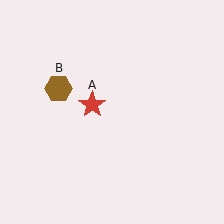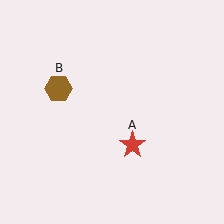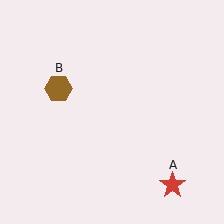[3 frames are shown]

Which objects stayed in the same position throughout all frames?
Brown hexagon (object B) remained stationary.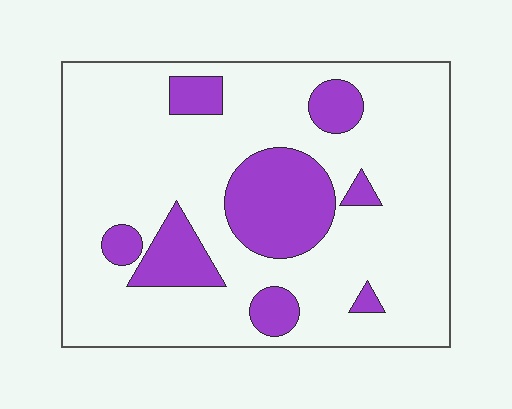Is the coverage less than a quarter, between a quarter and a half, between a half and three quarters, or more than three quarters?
Less than a quarter.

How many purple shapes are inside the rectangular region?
8.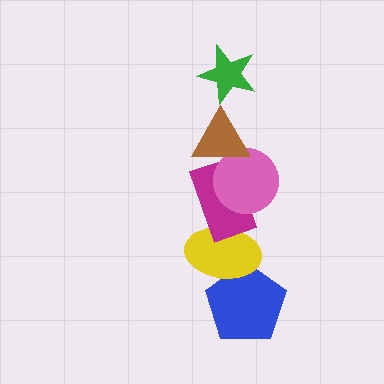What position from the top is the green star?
The green star is 1st from the top.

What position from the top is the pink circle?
The pink circle is 3rd from the top.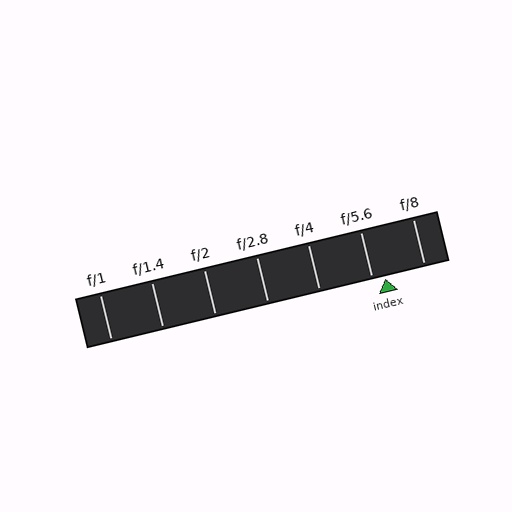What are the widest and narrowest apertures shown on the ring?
The widest aperture shown is f/1 and the narrowest is f/8.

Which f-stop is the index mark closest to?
The index mark is closest to f/5.6.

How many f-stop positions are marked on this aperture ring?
There are 7 f-stop positions marked.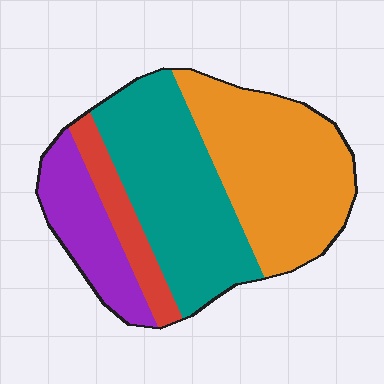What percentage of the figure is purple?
Purple takes up less than a sixth of the figure.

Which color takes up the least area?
Red, at roughly 10%.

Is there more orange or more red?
Orange.